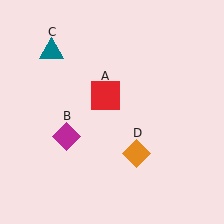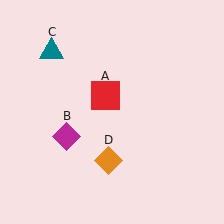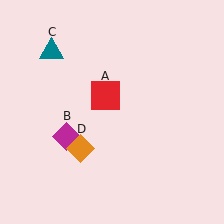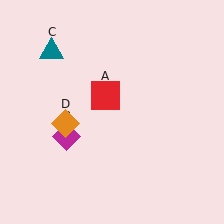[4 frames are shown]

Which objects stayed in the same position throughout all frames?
Red square (object A) and magenta diamond (object B) and teal triangle (object C) remained stationary.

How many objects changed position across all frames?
1 object changed position: orange diamond (object D).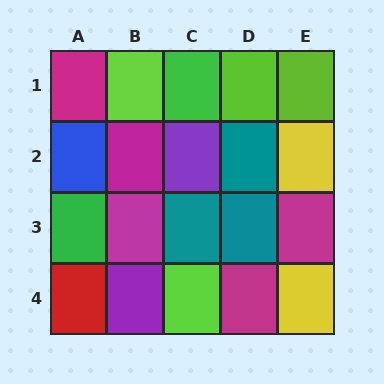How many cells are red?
1 cell is red.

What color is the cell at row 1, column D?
Lime.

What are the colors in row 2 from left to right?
Blue, magenta, purple, teal, yellow.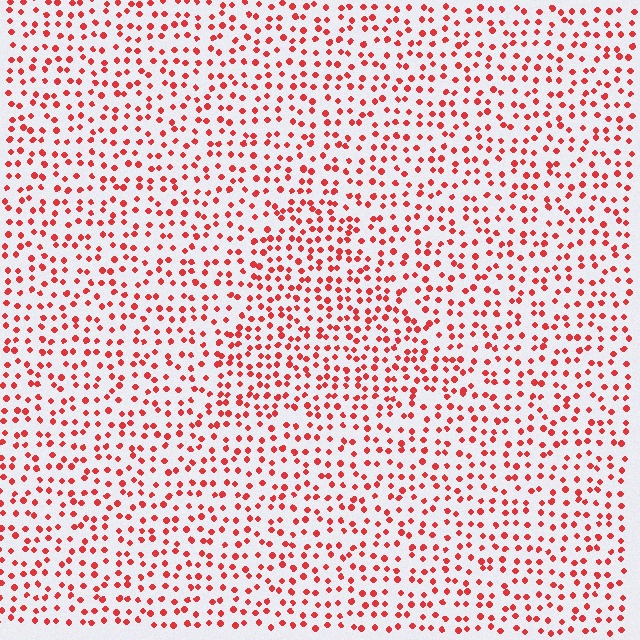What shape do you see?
I see a triangle.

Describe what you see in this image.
The image contains small red elements arranged at two different densities. A triangle-shaped region is visible where the elements are more densely packed than the surrounding area.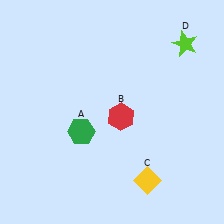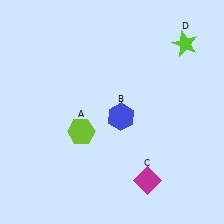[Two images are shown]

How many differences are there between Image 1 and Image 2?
There are 3 differences between the two images.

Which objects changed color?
A changed from green to lime. B changed from red to blue. C changed from yellow to magenta.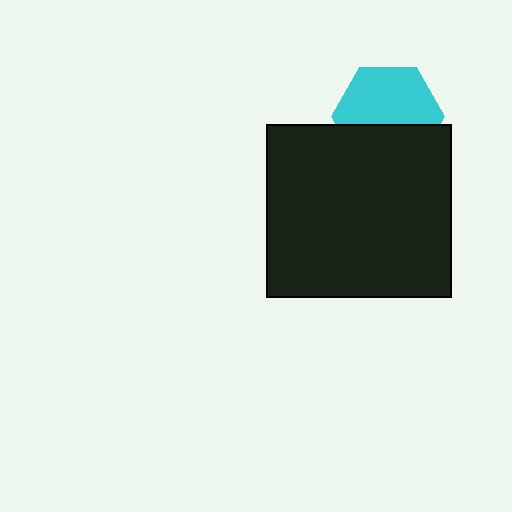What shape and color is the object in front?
The object in front is a black rectangle.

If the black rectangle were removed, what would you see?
You would see the complete cyan hexagon.